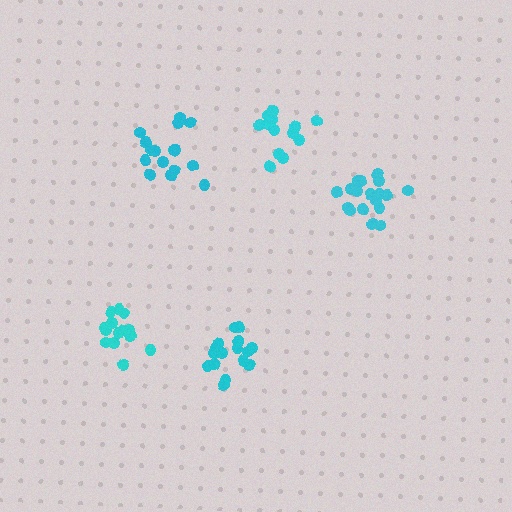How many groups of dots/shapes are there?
There are 5 groups.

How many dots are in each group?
Group 1: 18 dots, Group 2: 16 dots, Group 3: 16 dots, Group 4: 15 dots, Group 5: 13 dots (78 total).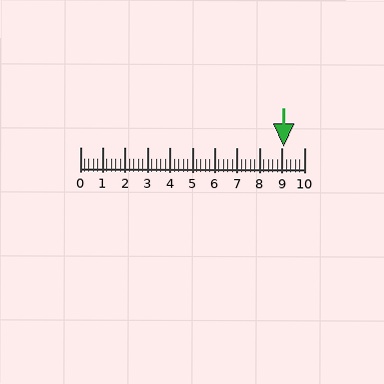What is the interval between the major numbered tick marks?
The major tick marks are spaced 1 units apart.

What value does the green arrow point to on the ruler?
The green arrow points to approximately 9.1.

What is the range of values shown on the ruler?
The ruler shows values from 0 to 10.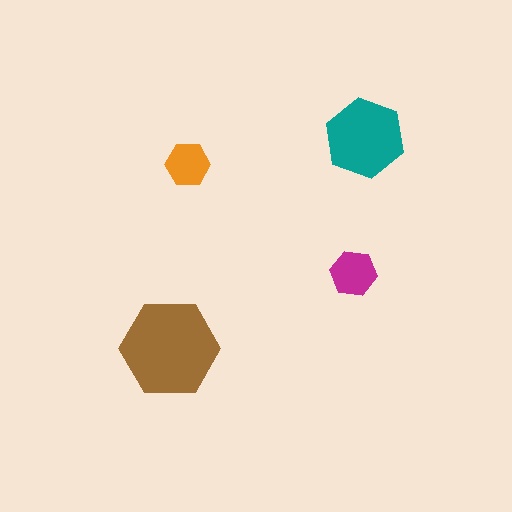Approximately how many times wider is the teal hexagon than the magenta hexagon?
About 1.5 times wider.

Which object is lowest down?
The brown hexagon is bottommost.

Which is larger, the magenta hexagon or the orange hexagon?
The magenta one.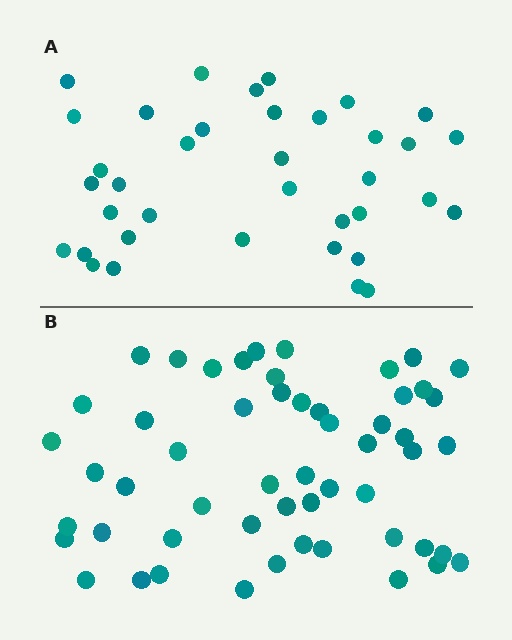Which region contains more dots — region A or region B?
Region B (the bottom region) has more dots.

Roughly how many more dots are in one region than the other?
Region B has approximately 15 more dots than region A.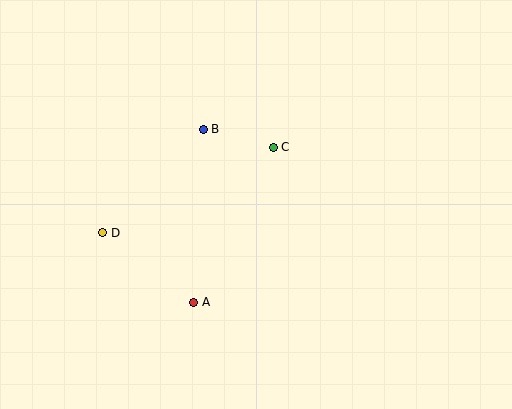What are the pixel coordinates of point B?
Point B is at (203, 129).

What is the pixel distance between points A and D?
The distance between A and D is 114 pixels.